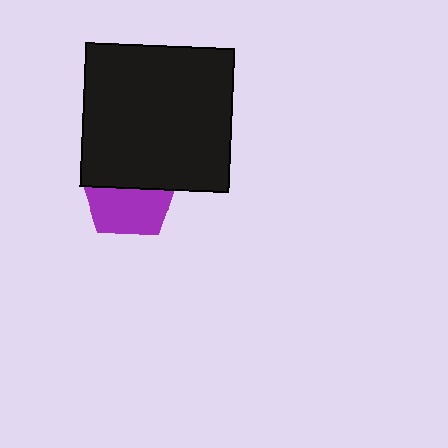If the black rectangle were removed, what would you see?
You would see the complete purple pentagon.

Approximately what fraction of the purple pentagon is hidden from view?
Roughly 48% of the purple pentagon is hidden behind the black rectangle.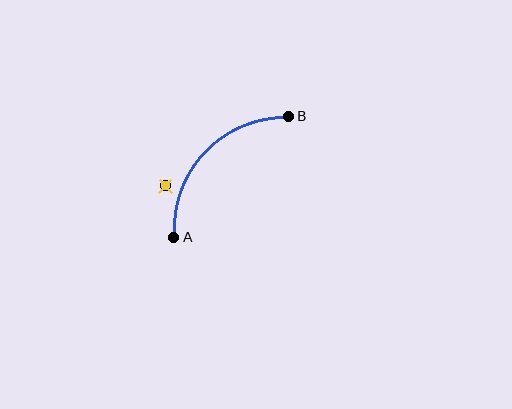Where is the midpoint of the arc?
The arc midpoint is the point on the curve farthest from the straight line joining A and B. It sits above and to the left of that line.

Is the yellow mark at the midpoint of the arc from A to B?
No — the yellow mark does not lie on the arc at all. It sits slightly outside the curve.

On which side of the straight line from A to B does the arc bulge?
The arc bulges above and to the left of the straight line connecting A and B.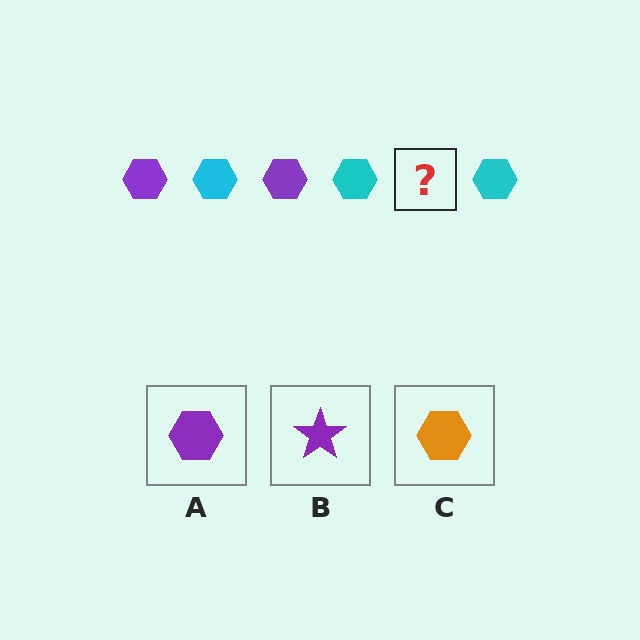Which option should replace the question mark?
Option A.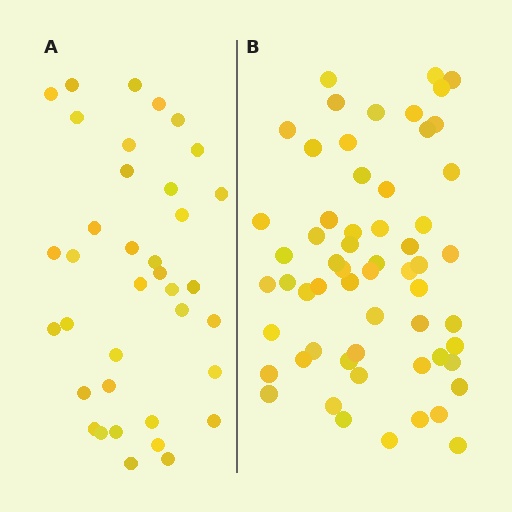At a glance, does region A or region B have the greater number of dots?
Region B (the right region) has more dots.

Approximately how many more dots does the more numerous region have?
Region B has approximately 20 more dots than region A.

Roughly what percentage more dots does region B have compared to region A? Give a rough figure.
About 60% more.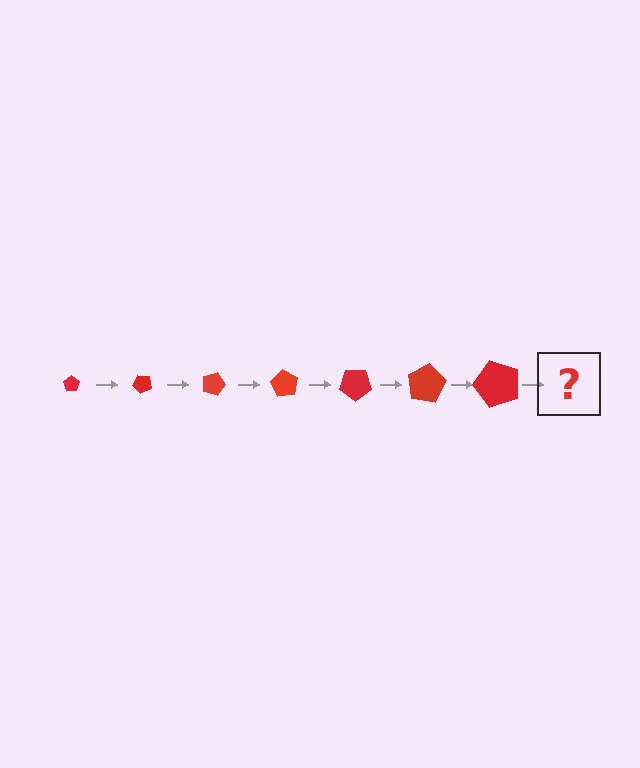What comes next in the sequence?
The next element should be a pentagon, larger than the previous one and rotated 315 degrees from the start.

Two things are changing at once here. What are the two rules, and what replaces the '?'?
The two rules are that the pentagon grows larger each step and it rotates 45 degrees each step. The '?' should be a pentagon, larger than the previous one and rotated 315 degrees from the start.